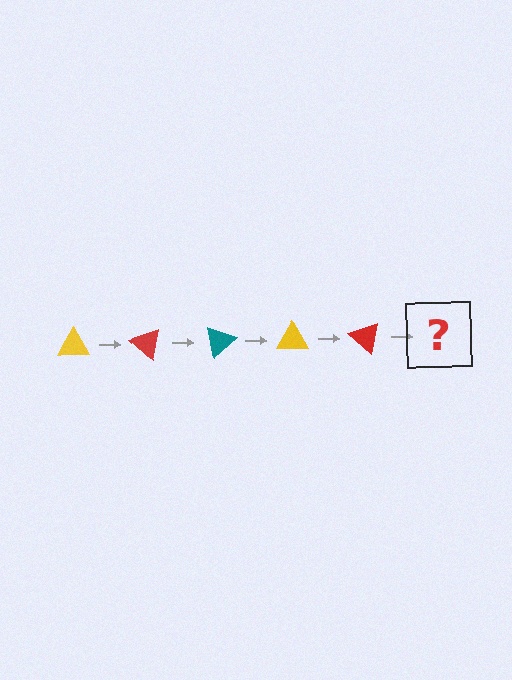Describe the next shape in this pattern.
It should be a teal triangle, rotated 200 degrees from the start.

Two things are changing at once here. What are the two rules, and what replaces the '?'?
The two rules are that it rotates 40 degrees each step and the color cycles through yellow, red, and teal. The '?' should be a teal triangle, rotated 200 degrees from the start.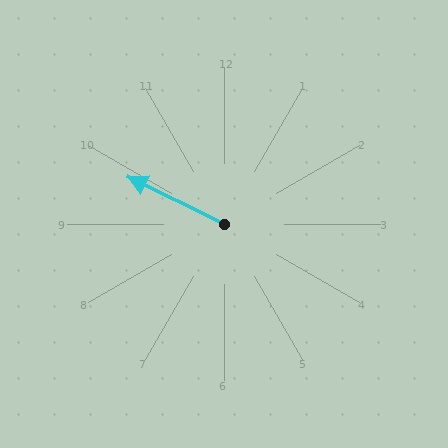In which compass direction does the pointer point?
Northwest.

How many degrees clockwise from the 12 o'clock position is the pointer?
Approximately 296 degrees.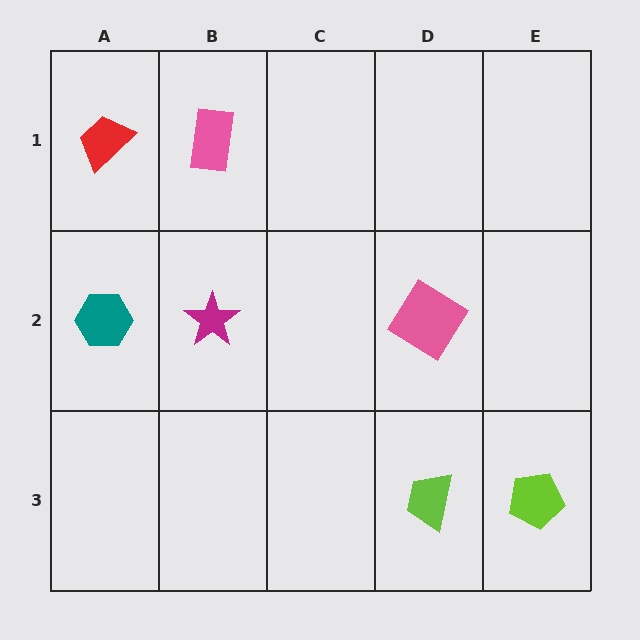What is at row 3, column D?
A lime trapezoid.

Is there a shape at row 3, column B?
No, that cell is empty.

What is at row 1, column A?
A red trapezoid.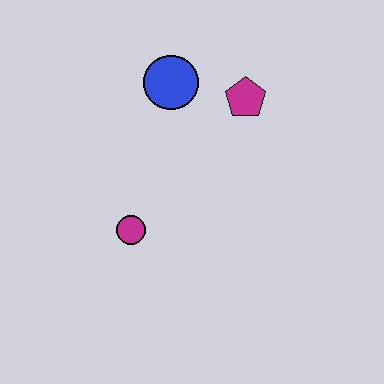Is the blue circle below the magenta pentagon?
No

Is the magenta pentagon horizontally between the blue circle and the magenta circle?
No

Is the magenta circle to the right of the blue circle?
No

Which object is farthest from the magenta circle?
The magenta pentagon is farthest from the magenta circle.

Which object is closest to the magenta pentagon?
The blue circle is closest to the magenta pentagon.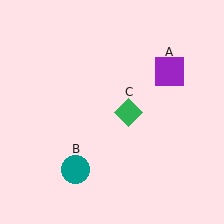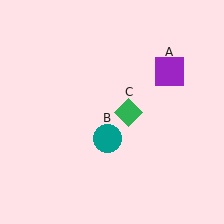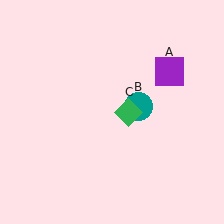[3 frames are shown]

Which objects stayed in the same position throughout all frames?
Purple square (object A) and green diamond (object C) remained stationary.